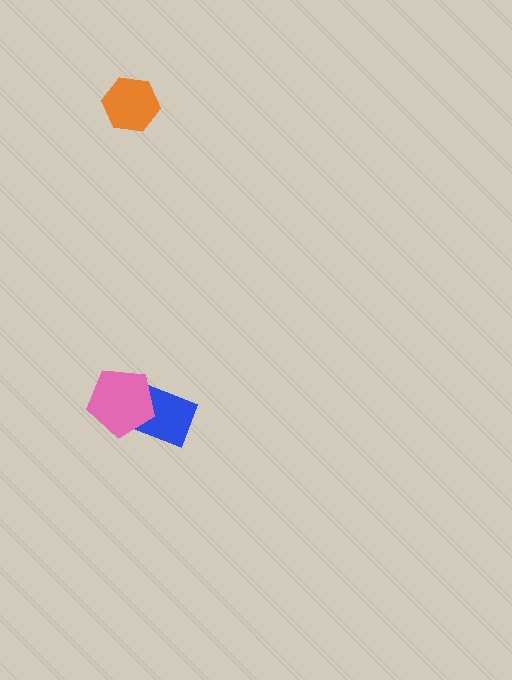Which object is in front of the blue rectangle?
The pink pentagon is in front of the blue rectangle.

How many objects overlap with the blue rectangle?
1 object overlaps with the blue rectangle.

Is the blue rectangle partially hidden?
Yes, it is partially covered by another shape.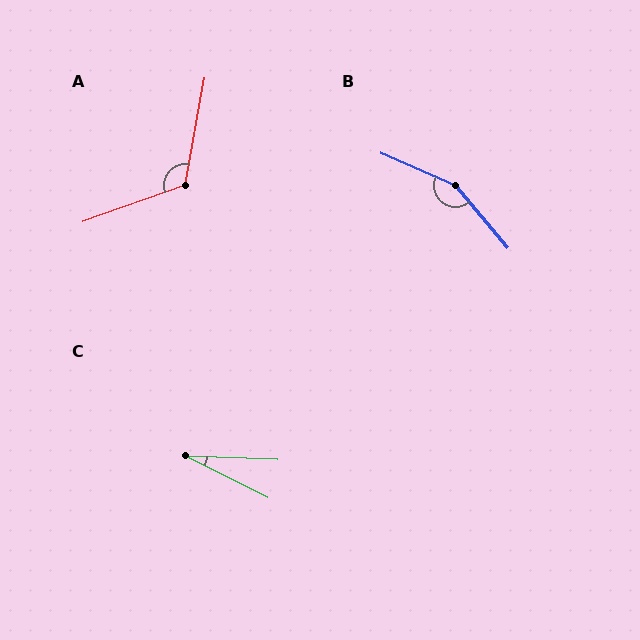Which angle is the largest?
B, at approximately 154 degrees.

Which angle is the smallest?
C, at approximately 24 degrees.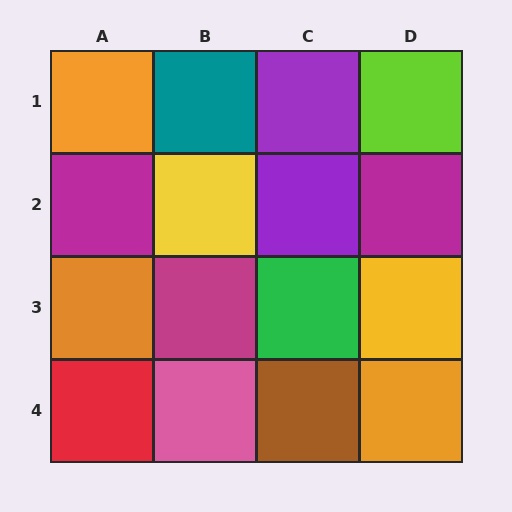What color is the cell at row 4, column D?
Orange.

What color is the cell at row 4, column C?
Brown.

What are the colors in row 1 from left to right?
Orange, teal, purple, lime.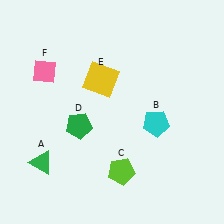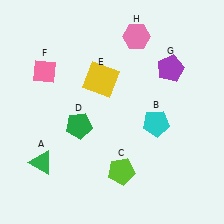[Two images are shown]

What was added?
A purple pentagon (G), a pink hexagon (H) were added in Image 2.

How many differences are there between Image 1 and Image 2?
There are 2 differences between the two images.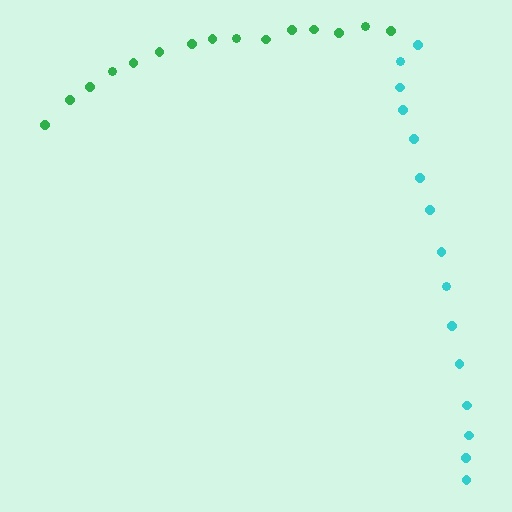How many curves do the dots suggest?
There are 2 distinct paths.